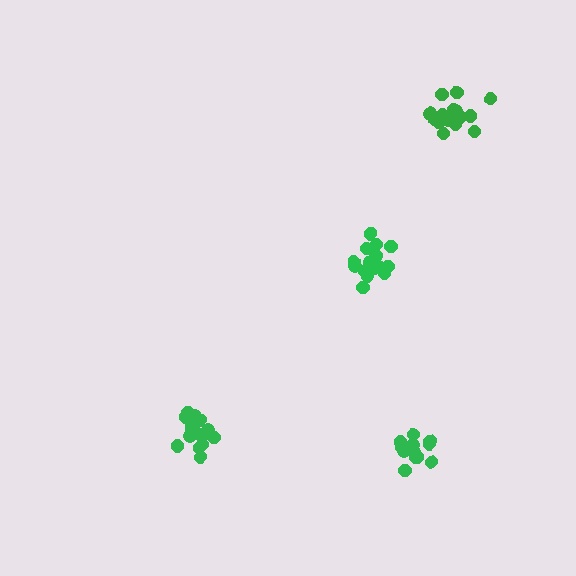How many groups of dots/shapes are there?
There are 4 groups.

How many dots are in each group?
Group 1: 16 dots, Group 2: 16 dots, Group 3: 12 dots, Group 4: 15 dots (59 total).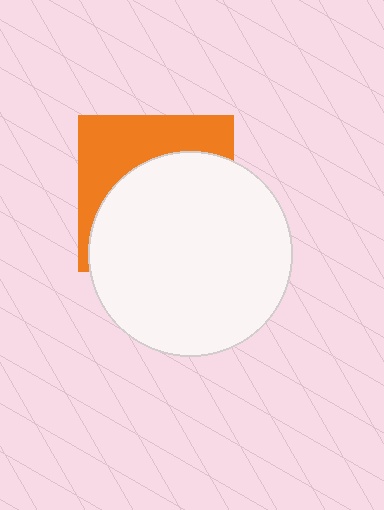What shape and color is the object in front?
The object in front is a white circle.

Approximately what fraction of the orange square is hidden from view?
Roughly 62% of the orange square is hidden behind the white circle.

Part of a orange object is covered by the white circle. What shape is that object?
It is a square.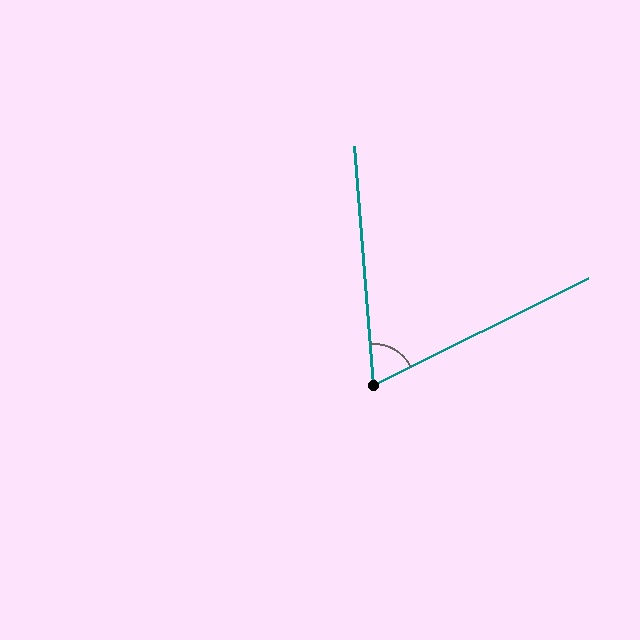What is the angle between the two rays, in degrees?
Approximately 68 degrees.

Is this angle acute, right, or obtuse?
It is acute.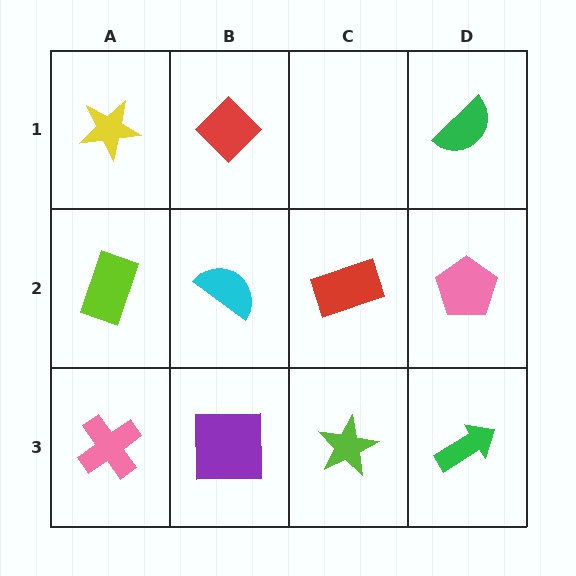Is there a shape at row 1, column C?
No, that cell is empty.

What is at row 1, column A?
A yellow star.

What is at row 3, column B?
A purple square.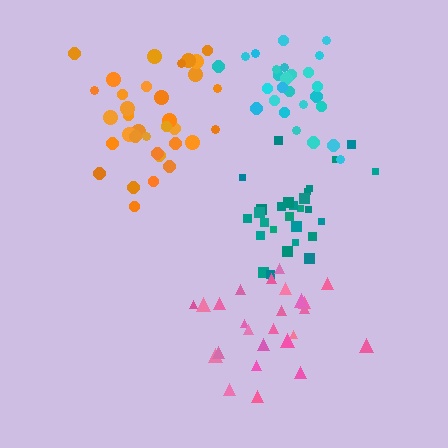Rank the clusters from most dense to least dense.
teal, cyan, orange, pink.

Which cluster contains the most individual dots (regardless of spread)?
Orange (35).